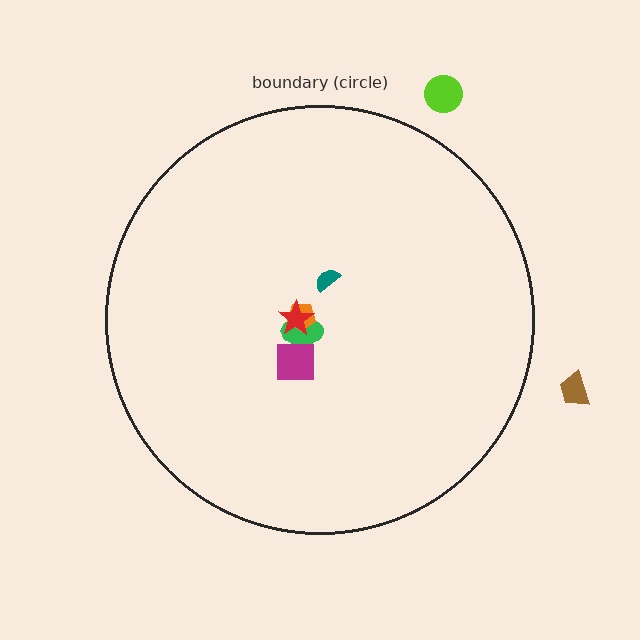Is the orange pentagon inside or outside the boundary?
Inside.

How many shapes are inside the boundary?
5 inside, 2 outside.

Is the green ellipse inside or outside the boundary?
Inside.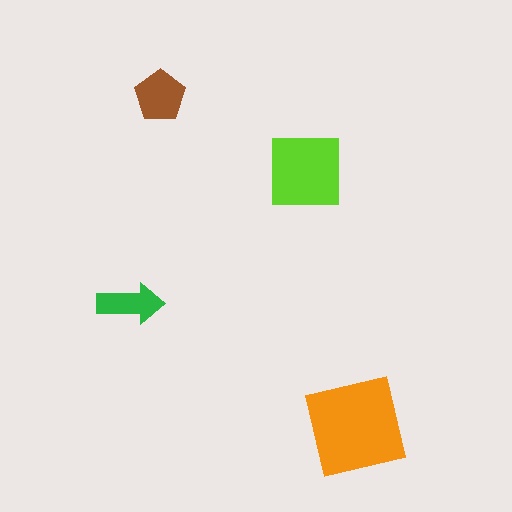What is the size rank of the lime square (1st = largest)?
2nd.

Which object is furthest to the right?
The orange square is rightmost.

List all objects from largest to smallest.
The orange square, the lime square, the brown pentagon, the green arrow.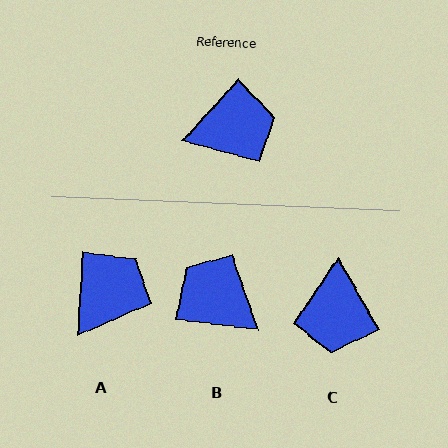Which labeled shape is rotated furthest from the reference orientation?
B, about 125 degrees away.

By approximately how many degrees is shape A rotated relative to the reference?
Approximately 39 degrees counter-clockwise.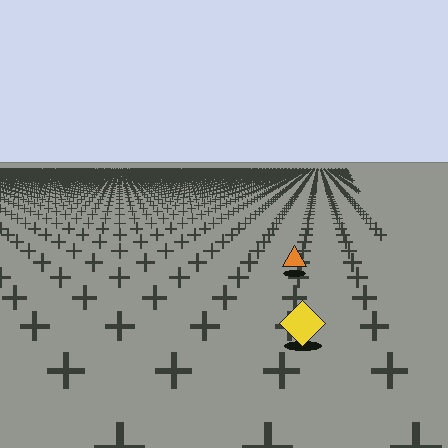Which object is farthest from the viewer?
The orange triangle is farthest from the viewer. It appears smaller and the ground texture around it is denser.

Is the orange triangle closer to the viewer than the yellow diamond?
No. The yellow diamond is closer — you can tell from the texture gradient: the ground texture is coarser near it.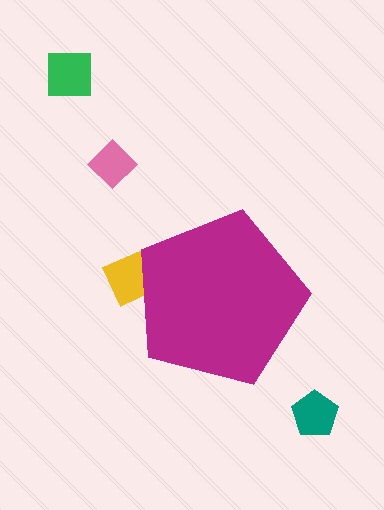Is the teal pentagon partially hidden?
No, the teal pentagon is fully visible.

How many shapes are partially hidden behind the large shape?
1 shape is partially hidden.